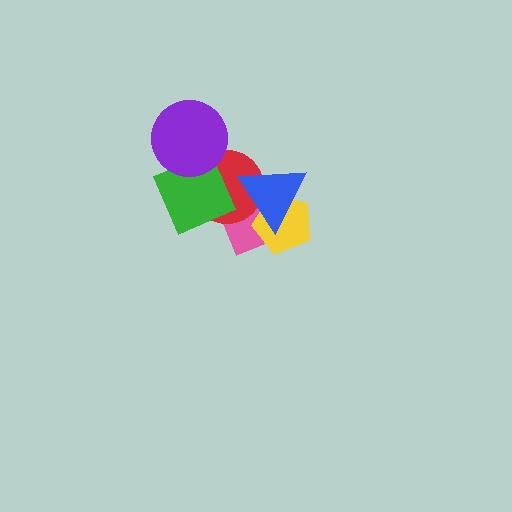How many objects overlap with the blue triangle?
3 objects overlap with the blue triangle.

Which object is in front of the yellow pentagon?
The blue triangle is in front of the yellow pentagon.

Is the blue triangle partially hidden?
No, no other shape covers it.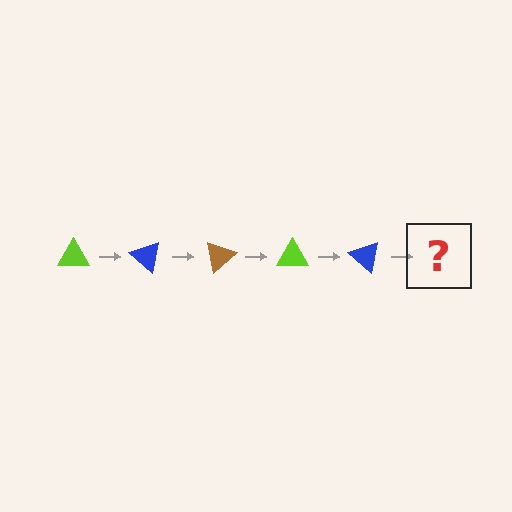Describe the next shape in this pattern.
It should be a brown triangle, rotated 200 degrees from the start.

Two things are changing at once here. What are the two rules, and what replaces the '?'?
The two rules are that it rotates 40 degrees each step and the color cycles through lime, blue, and brown. The '?' should be a brown triangle, rotated 200 degrees from the start.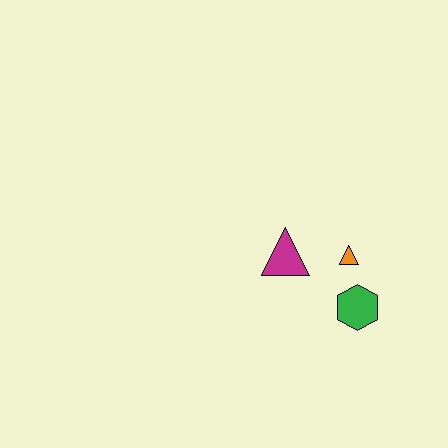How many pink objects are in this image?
There are no pink objects.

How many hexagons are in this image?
There is 1 hexagon.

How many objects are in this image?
There are 3 objects.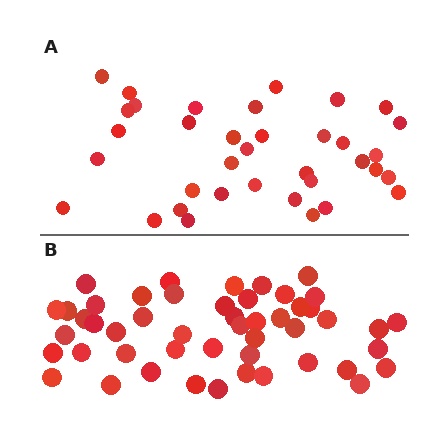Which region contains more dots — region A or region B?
Region B (the bottom region) has more dots.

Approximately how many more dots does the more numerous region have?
Region B has approximately 15 more dots than region A.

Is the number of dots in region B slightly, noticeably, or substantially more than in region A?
Region B has noticeably more, but not dramatically so. The ratio is roughly 1.4 to 1.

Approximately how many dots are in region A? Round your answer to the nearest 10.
About 40 dots. (The exact count is 36, which rounds to 40.)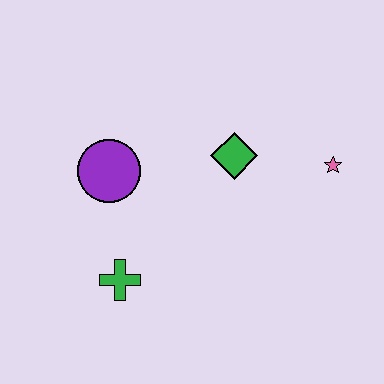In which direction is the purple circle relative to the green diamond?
The purple circle is to the left of the green diamond.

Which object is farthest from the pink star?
The green cross is farthest from the pink star.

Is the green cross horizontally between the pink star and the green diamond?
No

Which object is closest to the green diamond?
The pink star is closest to the green diamond.